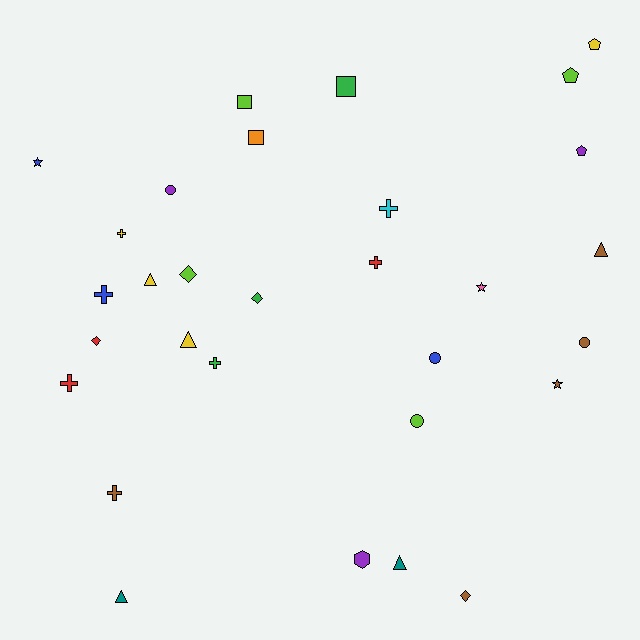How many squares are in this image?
There are 3 squares.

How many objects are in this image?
There are 30 objects.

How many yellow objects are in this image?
There are 4 yellow objects.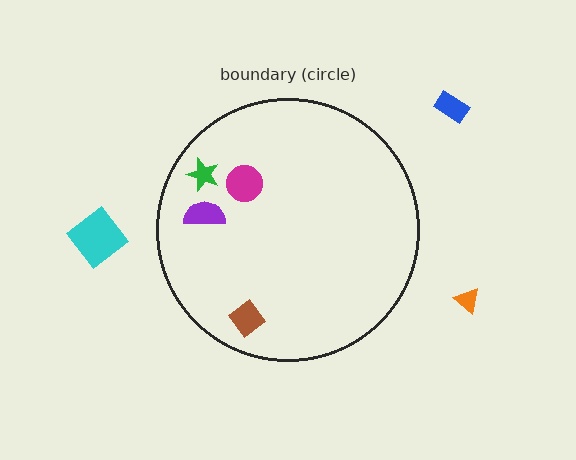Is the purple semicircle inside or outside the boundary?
Inside.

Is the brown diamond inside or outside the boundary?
Inside.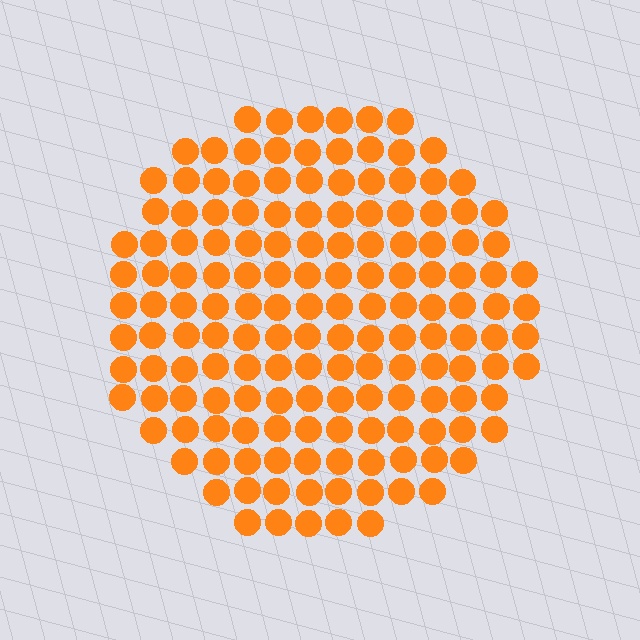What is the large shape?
The large shape is a circle.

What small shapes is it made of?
It is made of small circles.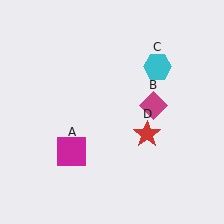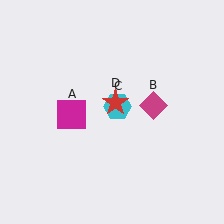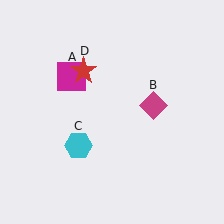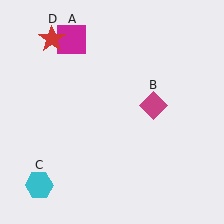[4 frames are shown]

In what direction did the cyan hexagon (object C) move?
The cyan hexagon (object C) moved down and to the left.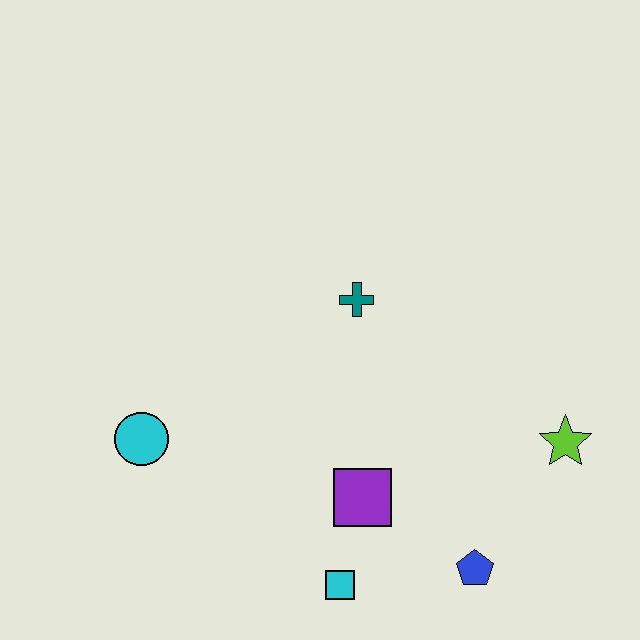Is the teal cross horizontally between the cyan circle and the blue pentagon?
Yes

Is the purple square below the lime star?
Yes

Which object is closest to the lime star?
The blue pentagon is closest to the lime star.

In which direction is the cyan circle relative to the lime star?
The cyan circle is to the left of the lime star.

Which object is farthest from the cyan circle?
The lime star is farthest from the cyan circle.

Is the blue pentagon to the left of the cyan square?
No